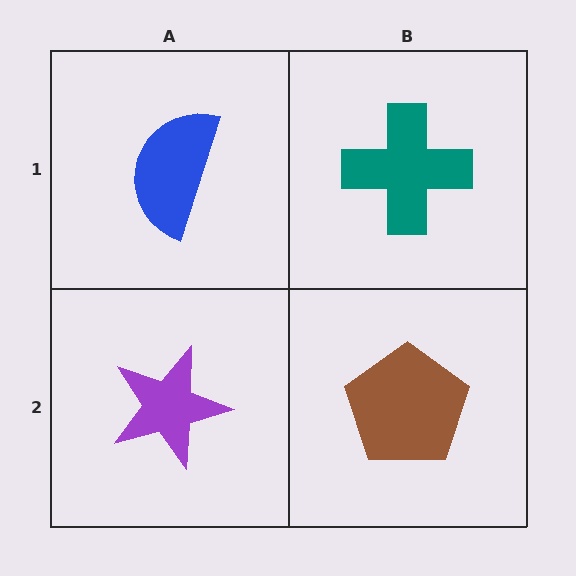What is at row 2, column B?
A brown pentagon.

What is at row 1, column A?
A blue semicircle.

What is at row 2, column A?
A purple star.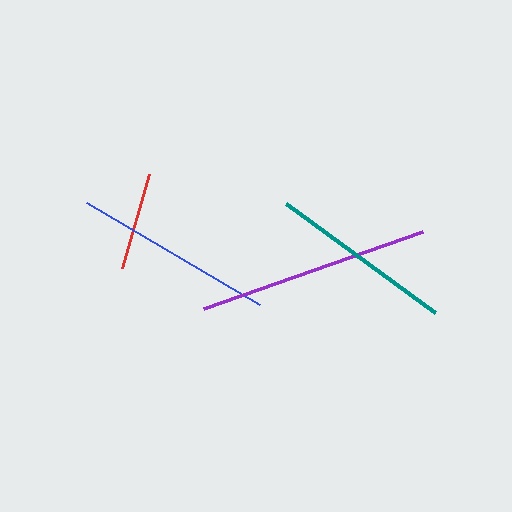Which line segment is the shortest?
The red line is the shortest at approximately 97 pixels.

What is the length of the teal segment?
The teal segment is approximately 184 pixels long.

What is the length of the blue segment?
The blue segment is approximately 201 pixels long.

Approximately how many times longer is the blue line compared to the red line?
The blue line is approximately 2.1 times the length of the red line.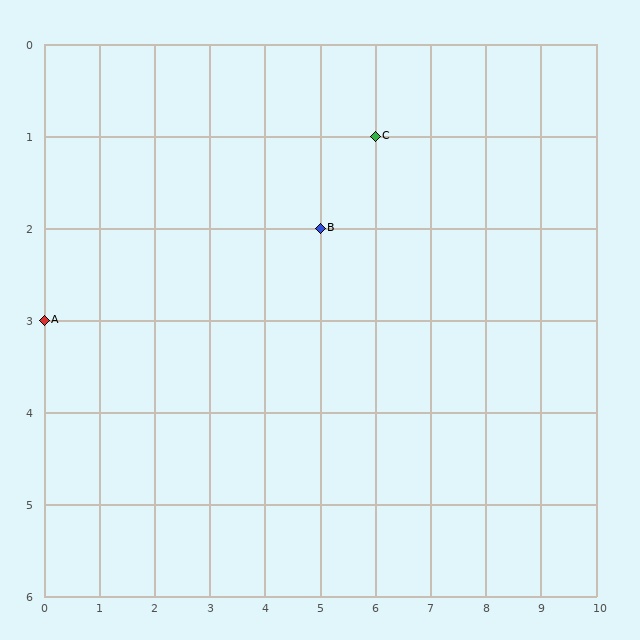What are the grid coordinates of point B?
Point B is at grid coordinates (5, 2).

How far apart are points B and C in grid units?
Points B and C are 1 column and 1 row apart (about 1.4 grid units diagonally).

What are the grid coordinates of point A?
Point A is at grid coordinates (0, 3).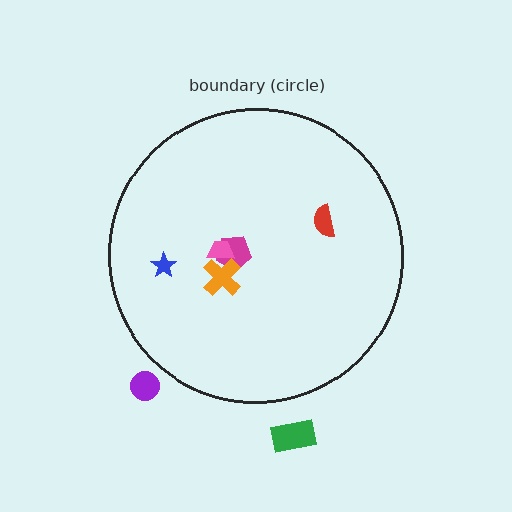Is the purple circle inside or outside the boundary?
Outside.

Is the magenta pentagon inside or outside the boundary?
Inside.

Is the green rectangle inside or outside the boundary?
Outside.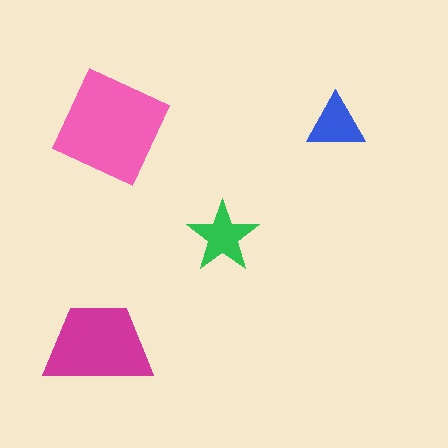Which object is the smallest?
The blue triangle.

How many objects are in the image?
There are 4 objects in the image.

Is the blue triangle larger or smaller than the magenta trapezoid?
Smaller.